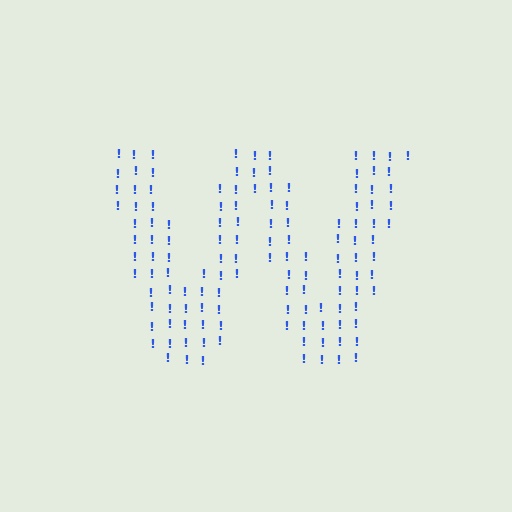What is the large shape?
The large shape is the letter W.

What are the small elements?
The small elements are exclamation marks.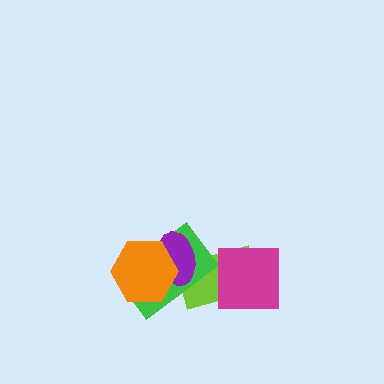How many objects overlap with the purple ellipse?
3 objects overlap with the purple ellipse.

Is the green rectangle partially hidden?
Yes, it is partially covered by another shape.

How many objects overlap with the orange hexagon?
2 objects overlap with the orange hexagon.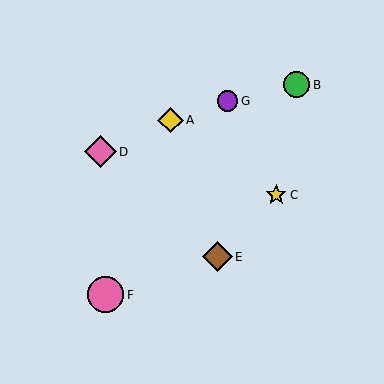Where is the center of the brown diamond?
The center of the brown diamond is at (218, 257).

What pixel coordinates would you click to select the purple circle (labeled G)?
Click at (228, 101) to select the purple circle G.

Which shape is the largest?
The pink circle (labeled F) is the largest.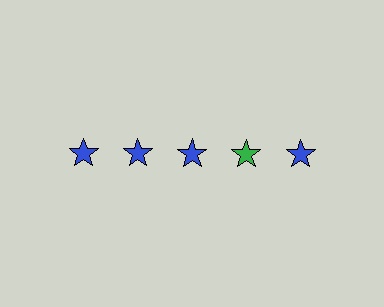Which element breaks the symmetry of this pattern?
The green star in the top row, second from right column breaks the symmetry. All other shapes are blue stars.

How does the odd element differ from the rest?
It has a different color: green instead of blue.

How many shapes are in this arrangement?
There are 5 shapes arranged in a grid pattern.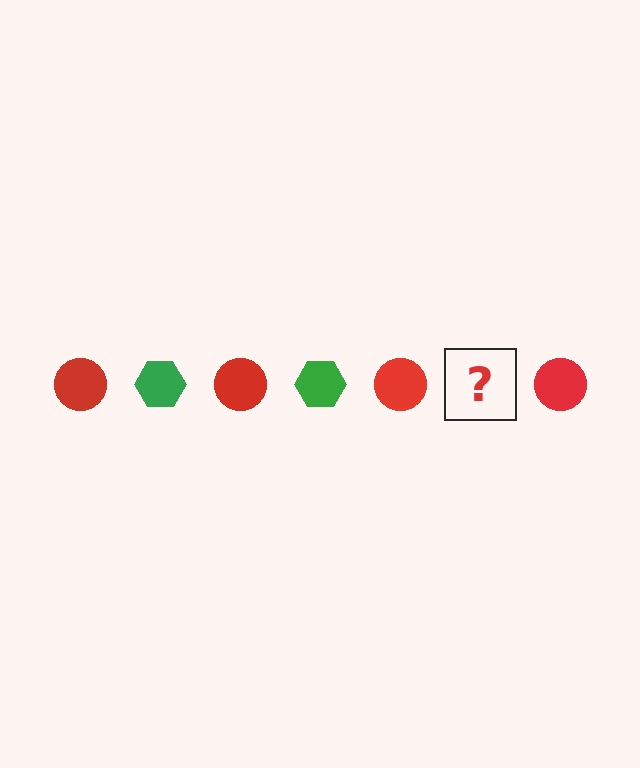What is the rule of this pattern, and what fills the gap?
The rule is that the pattern alternates between red circle and green hexagon. The gap should be filled with a green hexagon.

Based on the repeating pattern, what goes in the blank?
The blank should be a green hexagon.